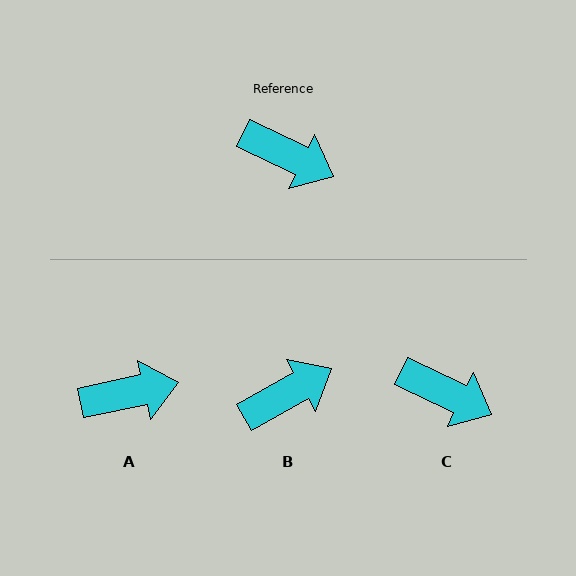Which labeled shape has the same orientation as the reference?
C.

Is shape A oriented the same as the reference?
No, it is off by about 37 degrees.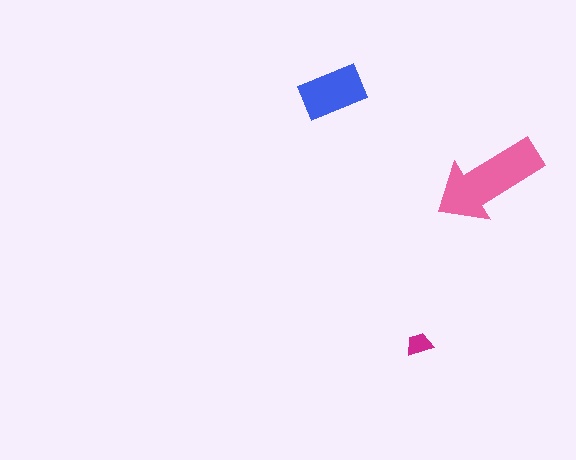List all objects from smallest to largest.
The magenta trapezoid, the blue rectangle, the pink arrow.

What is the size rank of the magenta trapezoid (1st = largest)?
3rd.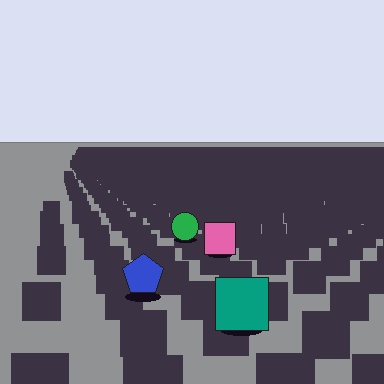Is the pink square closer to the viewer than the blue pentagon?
No. The blue pentagon is closer — you can tell from the texture gradient: the ground texture is coarser near it.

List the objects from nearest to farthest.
From nearest to farthest: the teal square, the blue pentagon, the pink square, the green circle.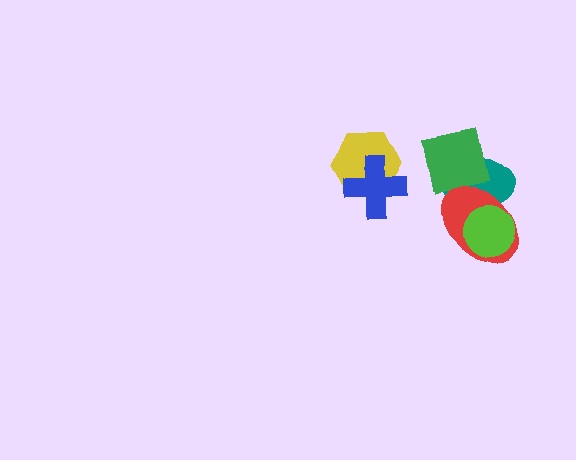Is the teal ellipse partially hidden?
Yes, it is partially covered by another shape.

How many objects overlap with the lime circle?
2 objects overlap with the lime circle.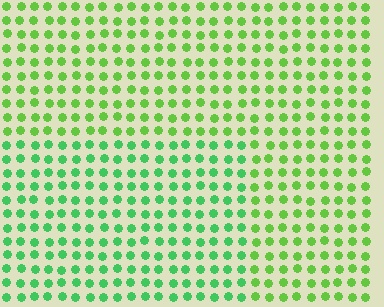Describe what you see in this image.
The image is filled with small lime elements in a uniform arrangement. A rectangle-shaped region is visible where the elements are tinted to a slightly different hue, forming a subtle color boundary.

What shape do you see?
I see a rectangle.